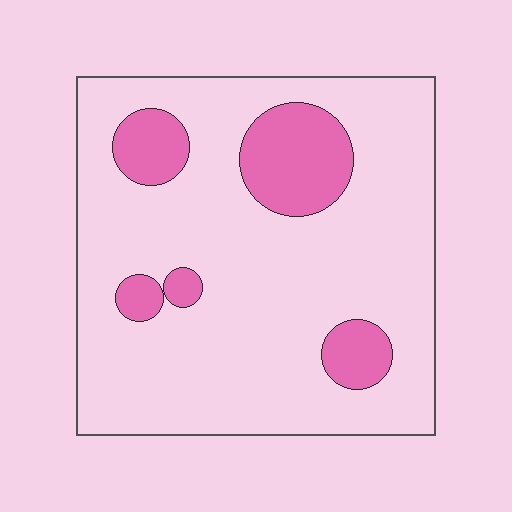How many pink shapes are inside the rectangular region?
5.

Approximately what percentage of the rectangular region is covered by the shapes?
Approximately 15%.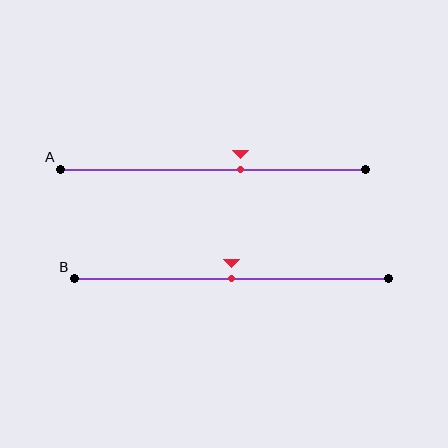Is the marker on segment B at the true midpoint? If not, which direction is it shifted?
Yes, the marker on segment B is at the true midpoint.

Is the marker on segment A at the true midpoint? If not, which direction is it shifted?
No, the marker on segment A is shifted to the right by about 9% of the segment length.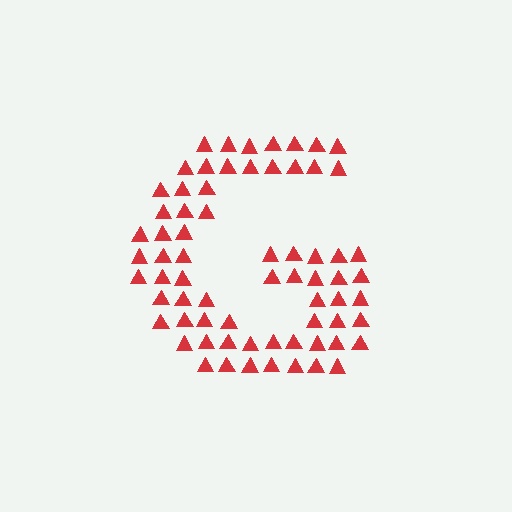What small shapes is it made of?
It is made of small triangles.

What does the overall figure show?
The overall figure shows the letter G.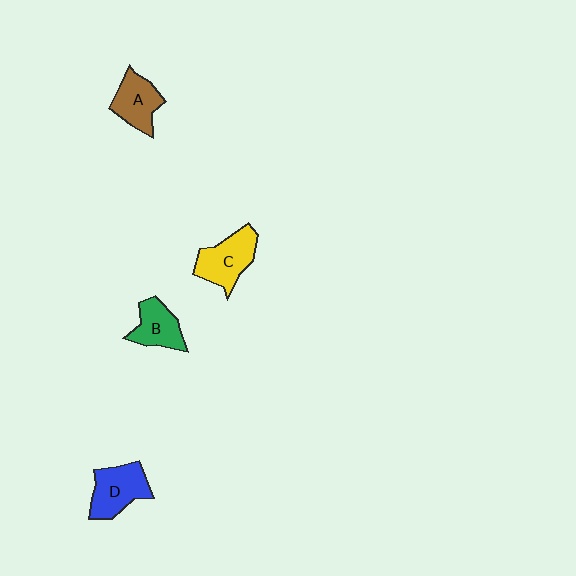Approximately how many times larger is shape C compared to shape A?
Approximately 1.2 times.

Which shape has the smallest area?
Shape B (green).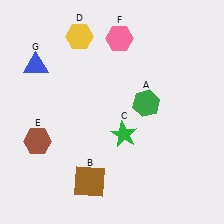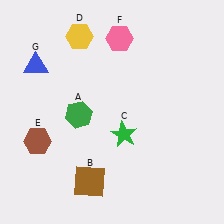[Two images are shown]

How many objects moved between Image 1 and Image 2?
1 object moved between the two images.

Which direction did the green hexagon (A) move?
The green hexagon (A) moved left.